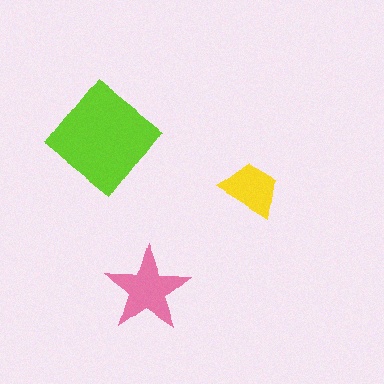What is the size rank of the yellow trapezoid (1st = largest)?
3rd.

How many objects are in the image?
There are 3 objects in the image.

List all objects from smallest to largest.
The yellow trapezoid, the pink star, the lime diamond.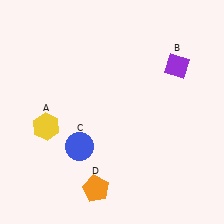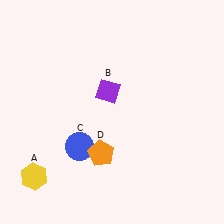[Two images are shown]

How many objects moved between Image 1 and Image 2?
3 objects moved between the two images.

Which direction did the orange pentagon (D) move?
The orange pentagon (D) moved up.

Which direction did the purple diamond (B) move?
The purple diamond (B) moved left.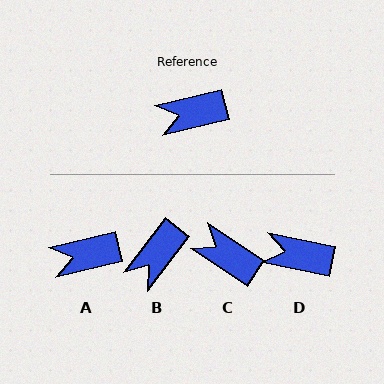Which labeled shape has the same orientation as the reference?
A.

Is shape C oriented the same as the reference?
No, it is off by about 47 degrees.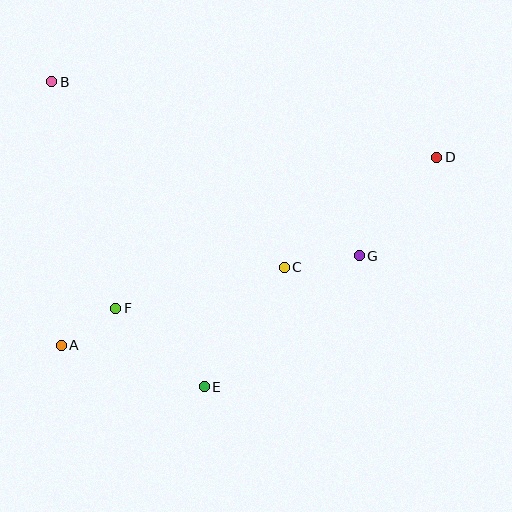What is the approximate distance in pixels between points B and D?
The distance between B and D is approximately 392 pixels.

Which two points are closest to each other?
Points A and F are closest to each other.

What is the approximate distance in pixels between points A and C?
The distance between A and C is approximately 236 pixels.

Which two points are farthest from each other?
Points A and D are farthest from each other.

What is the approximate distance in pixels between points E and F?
The distance between E and F is approximately 118 pixels.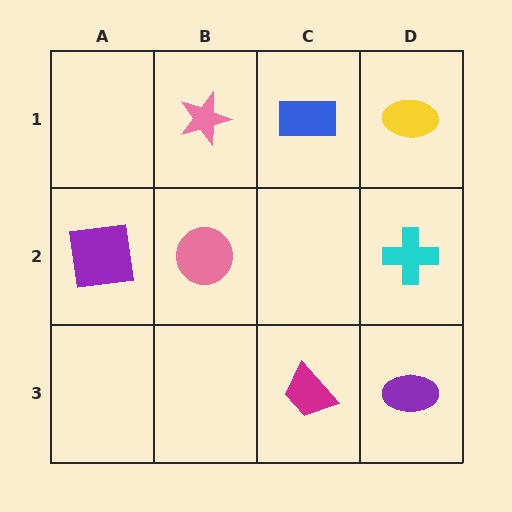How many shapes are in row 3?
2 shapes.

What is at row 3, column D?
A purple ellipse.